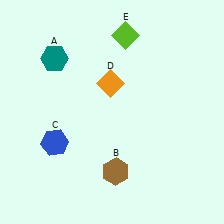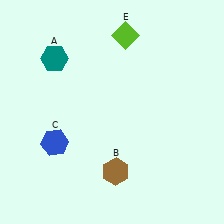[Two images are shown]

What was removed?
The orange diamond (D) was removed in Image 2.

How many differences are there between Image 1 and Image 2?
There is 1 difference between the two images.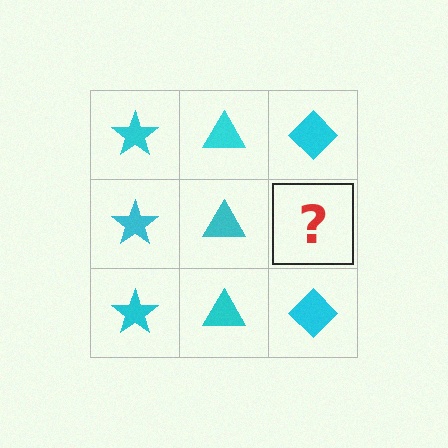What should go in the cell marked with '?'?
The missing cell should contain a cyan diamond.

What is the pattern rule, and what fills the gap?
The rule is that each column has a consistent shape. The gap should be filled with a cyan diamond.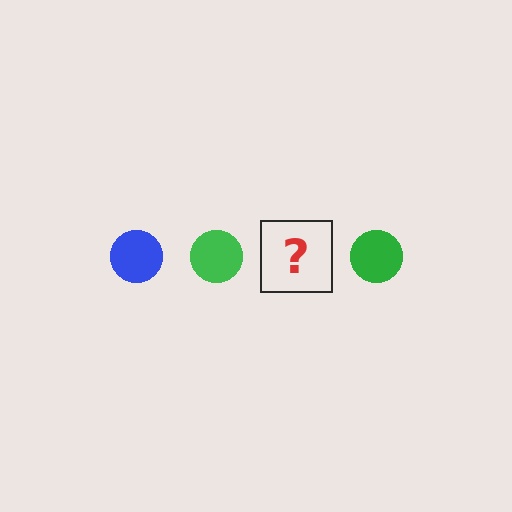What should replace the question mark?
The question mark should be replaced with a blue circle.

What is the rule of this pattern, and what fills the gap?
The rule is that the pattern cycles through blue, green circles. The gap should be filled with a blue circle.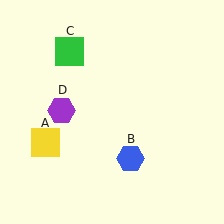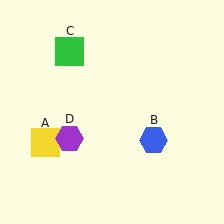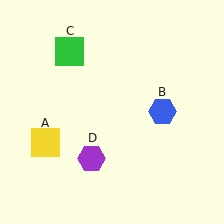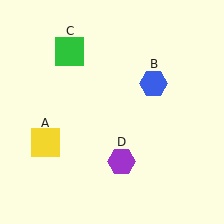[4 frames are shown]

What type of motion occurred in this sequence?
The blue hexagon (object B), purple hexagon (object D) rotated counterclockwise around the center of the scene.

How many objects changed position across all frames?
2 objects changed position: blue hexagon (object B), purple hexagon (object D).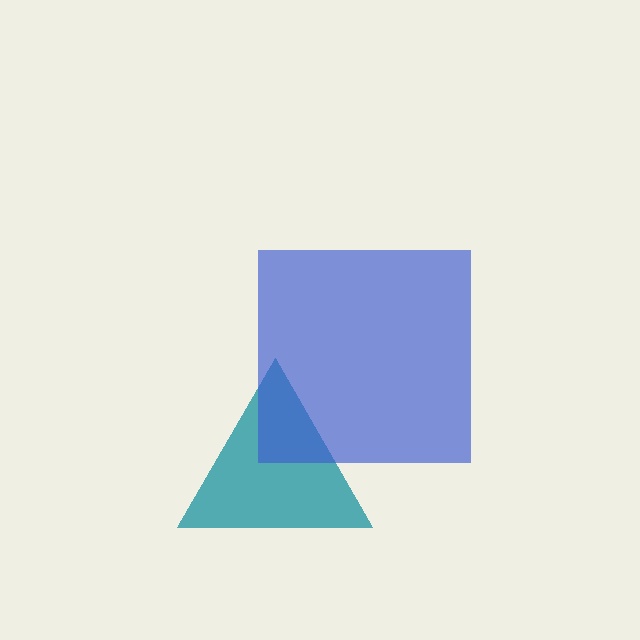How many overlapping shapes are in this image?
There are 2 overlapping shapes in the image.